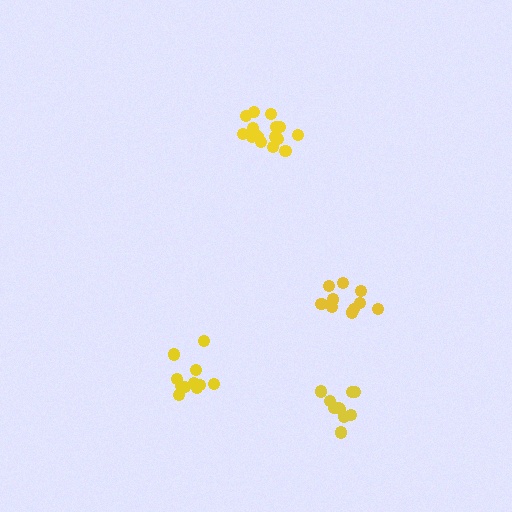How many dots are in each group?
Group 1: 15 dots, Group 2: 11 dots, Group 3: 10 dots, Group 4: 10 dots (46 total).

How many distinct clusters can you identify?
There are 4 distinct clusters.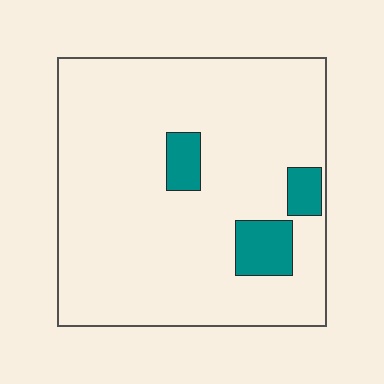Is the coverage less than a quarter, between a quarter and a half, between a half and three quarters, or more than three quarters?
Less than a quarter.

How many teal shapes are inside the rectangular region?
3.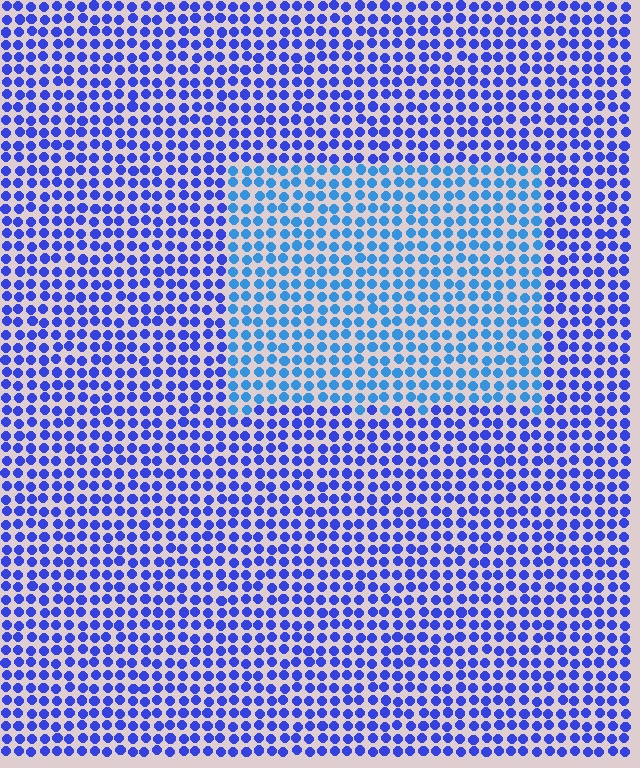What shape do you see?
I see a rectangle.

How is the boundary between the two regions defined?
The boundary is defined purely by a slight shift in hue (about 29 degrees). Spacing, size, and orientation are identical on both sides.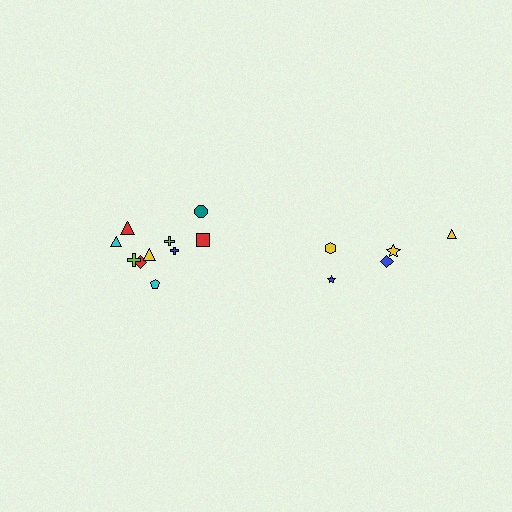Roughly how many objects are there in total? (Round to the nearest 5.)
Roughly 15 objects in total.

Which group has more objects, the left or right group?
The left group.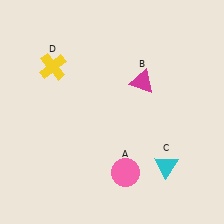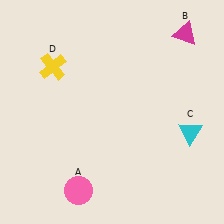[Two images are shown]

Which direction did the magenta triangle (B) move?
The magenta triangle (B) moved up.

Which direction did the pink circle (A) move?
The pink circle (A) moved left.